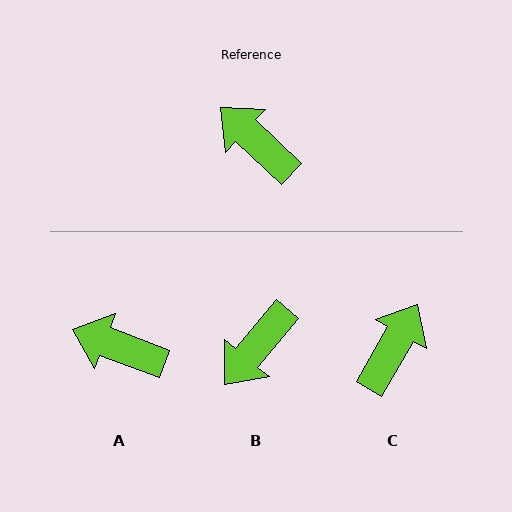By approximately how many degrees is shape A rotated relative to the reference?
Approximately 22 degrees counter-clockwise.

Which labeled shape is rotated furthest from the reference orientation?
B, about 93 degrees away.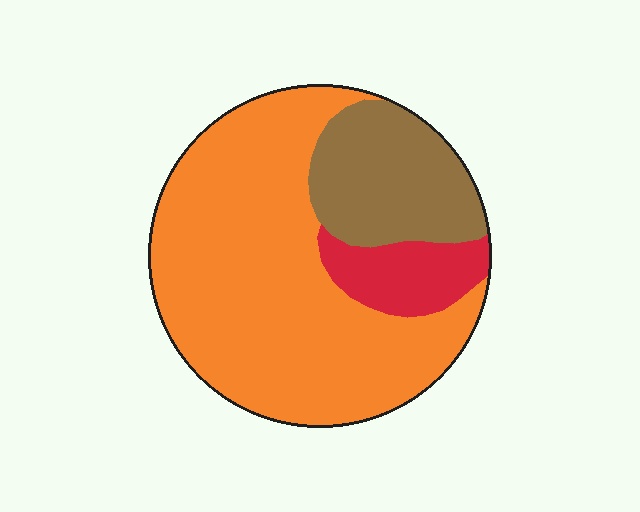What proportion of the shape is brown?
Brown takes up about one fifth (1/5) of the shape.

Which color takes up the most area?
Orange, at roughly 65%.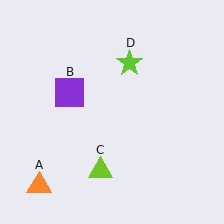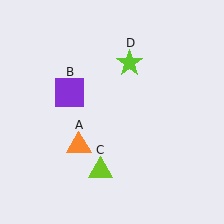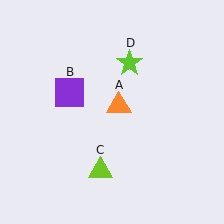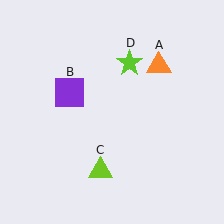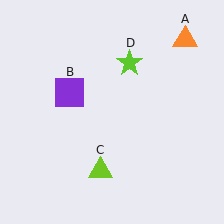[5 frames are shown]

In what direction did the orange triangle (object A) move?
The orange triangle (object A) moved up and to the right.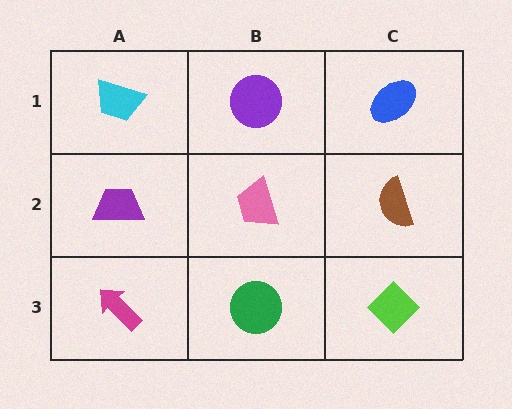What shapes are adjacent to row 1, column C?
A brown semicircle (row 2, column C), a purple circle (row 1, column B).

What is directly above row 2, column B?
A purple circle.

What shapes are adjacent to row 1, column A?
A purple trapezoid (row 2, column A), a purple circle (row 1, column B).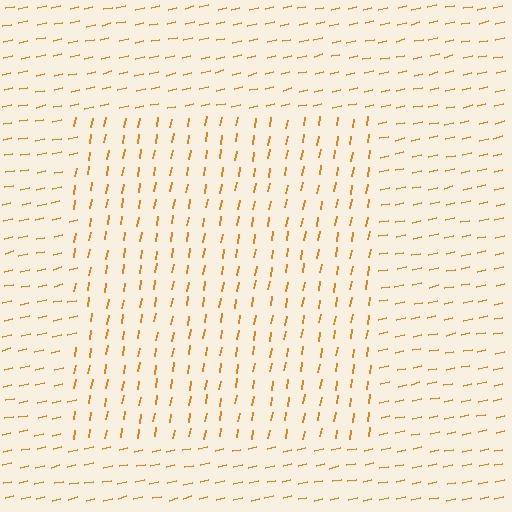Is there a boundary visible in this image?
Yes, there is a texture boundary formed by a change in line orientation.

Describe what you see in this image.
The image is filled with small orange line segments. A rectangle region in the image has lines oriented differently from the surrounding lines, creating a visible texture boundary.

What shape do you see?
I see a rectangle.